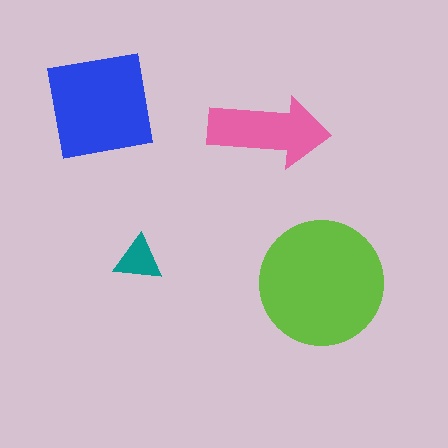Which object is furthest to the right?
The lime circle is rightmost.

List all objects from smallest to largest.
The teal triangle, the pink arrow, the blue square, the lime circle.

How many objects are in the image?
There are 4 objects in the image.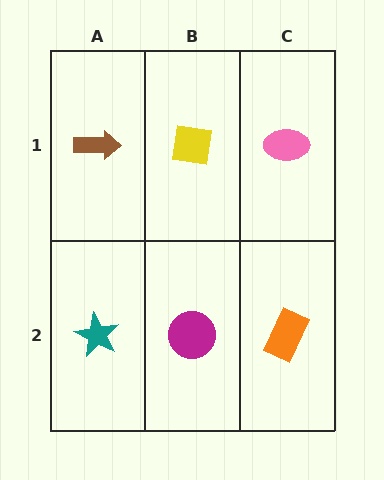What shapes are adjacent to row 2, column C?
A pink ellipse (row 1, column C), a magenta circle (row 2, column B).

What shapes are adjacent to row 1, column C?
An orange rectangle (row 2, column C), a yellow square (row 1, column B).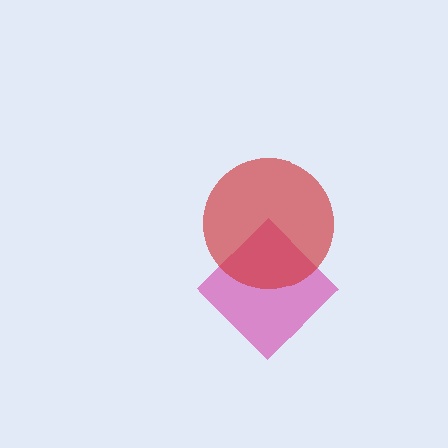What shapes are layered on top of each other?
The layered shapes are: a magenta diamond, a red circle.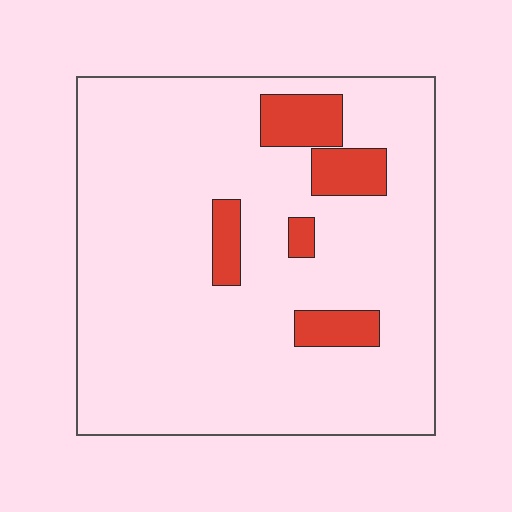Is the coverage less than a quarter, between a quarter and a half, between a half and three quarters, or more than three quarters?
Less than a quarter.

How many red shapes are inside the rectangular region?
5.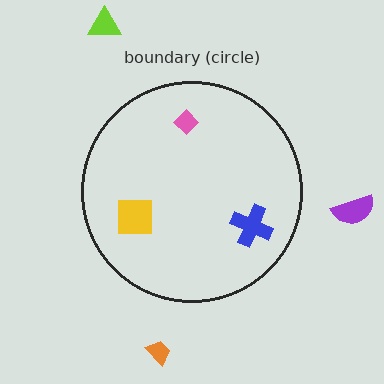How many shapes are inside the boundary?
3 inside, 3 outside.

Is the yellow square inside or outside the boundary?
Inside.